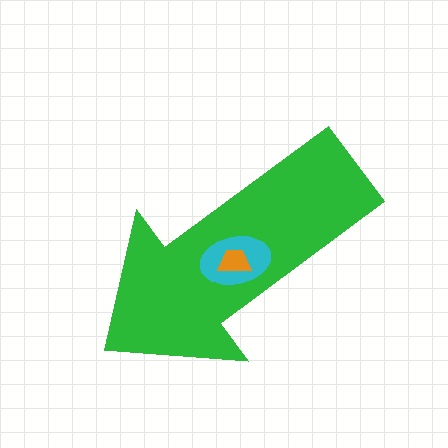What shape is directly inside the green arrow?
The cyan ellipse.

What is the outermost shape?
The green arrow.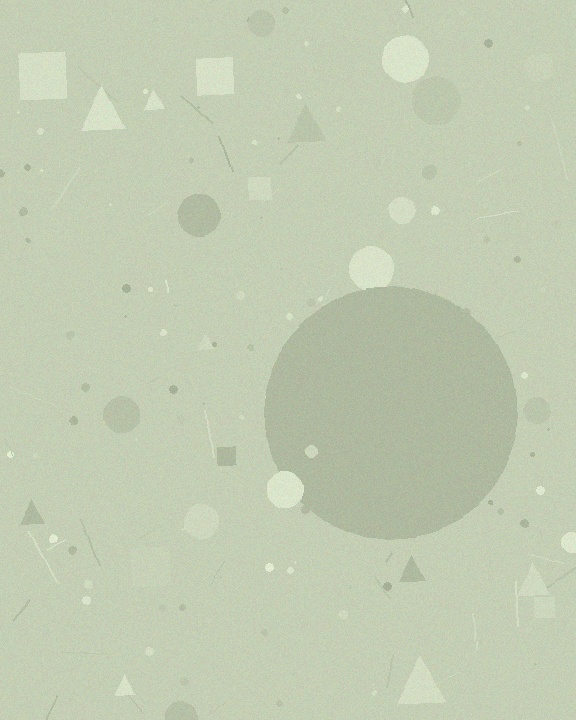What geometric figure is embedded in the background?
A circle is embedded in the background.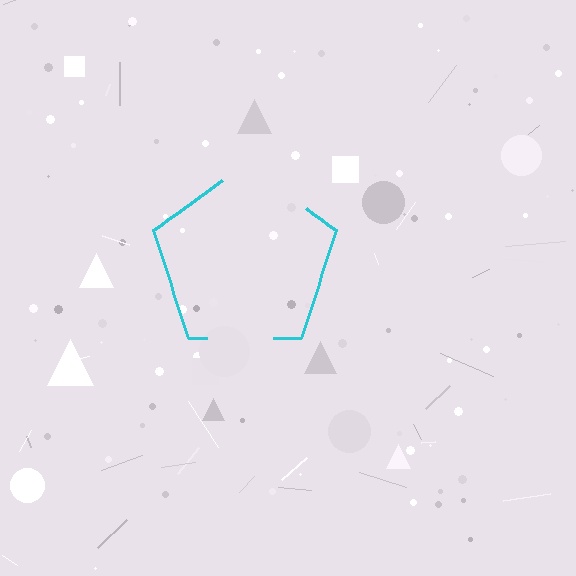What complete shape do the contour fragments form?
The contour fragments form a pentagon.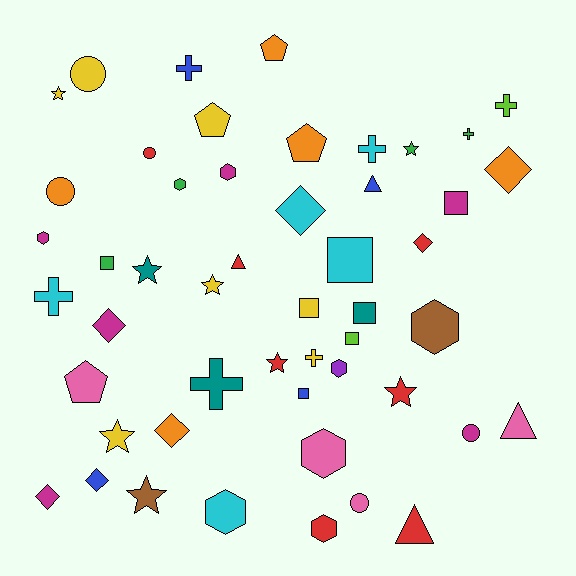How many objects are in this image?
There are 50 objects.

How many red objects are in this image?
There are 7 red objects.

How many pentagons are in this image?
There are 4 pentagons.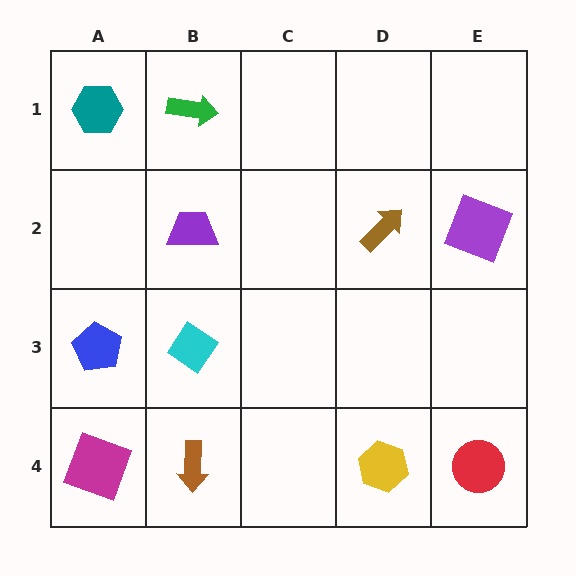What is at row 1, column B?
A green arrow.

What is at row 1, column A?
A teal hexagon.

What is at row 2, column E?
A purple square.